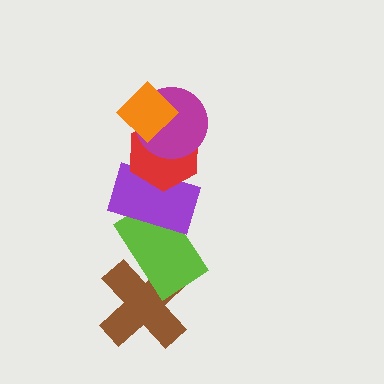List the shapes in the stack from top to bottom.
From top to bottom: the orange diamond, the magenta circle, the red hexagon, the purple rectangle, the lime rectangle, the brown cross.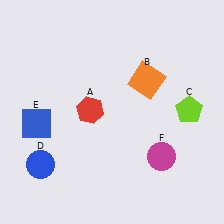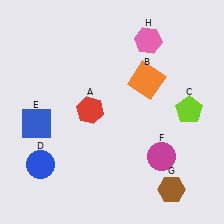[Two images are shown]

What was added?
A brown hexagon (G), a pink hexagon (H) were added in Image 2.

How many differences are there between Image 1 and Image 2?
There are 2 differences between the two images.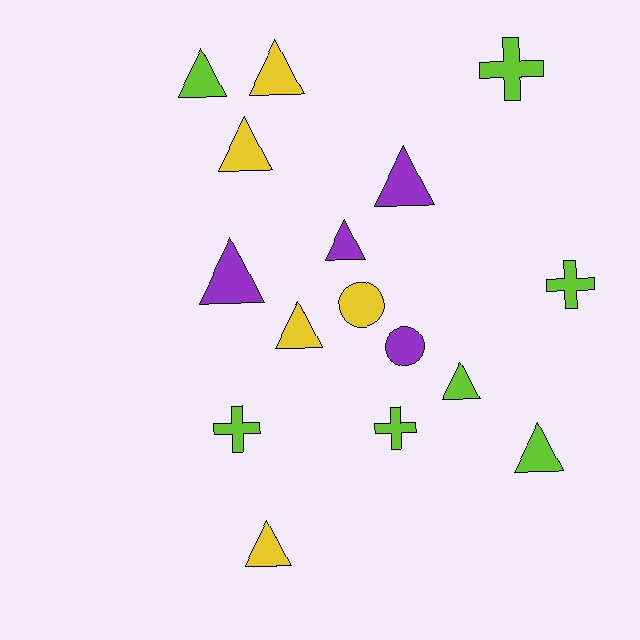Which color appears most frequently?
Lime, with 7 objects.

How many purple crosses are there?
There are no purple crosses.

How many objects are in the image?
There are 16 objects.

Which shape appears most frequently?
Triangle, with 10 objects.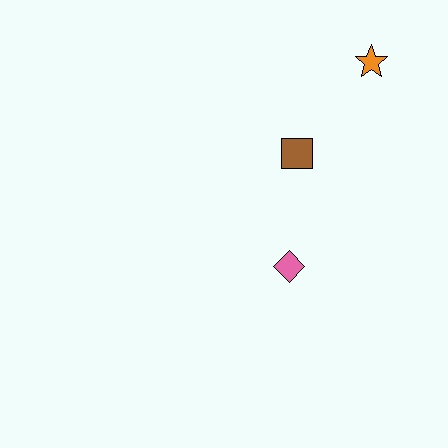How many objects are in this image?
There are 3 objects.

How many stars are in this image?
There is 1 star.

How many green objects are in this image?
There are no green objects.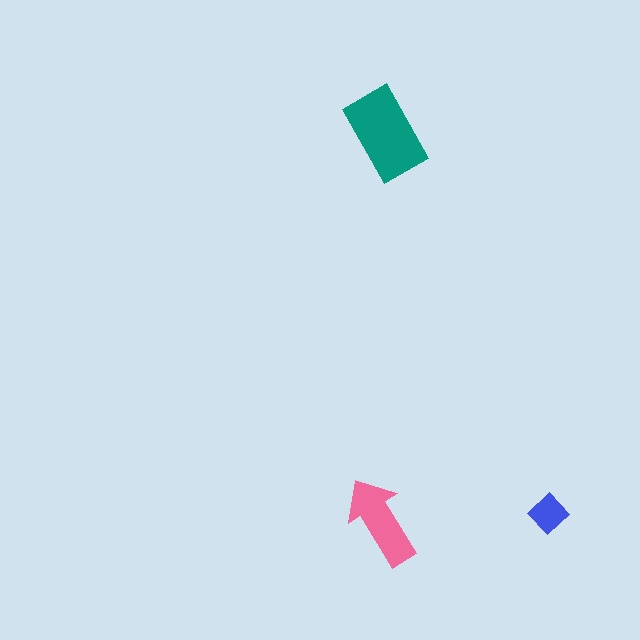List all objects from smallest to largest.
The blue diamond, the pink arrow, the teal rectangle.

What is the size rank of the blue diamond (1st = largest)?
3rd.